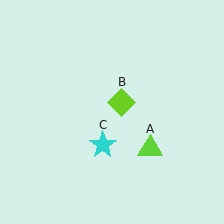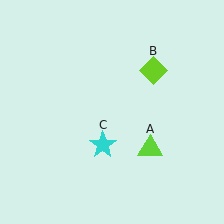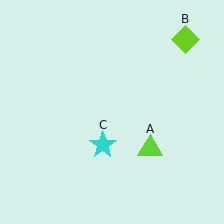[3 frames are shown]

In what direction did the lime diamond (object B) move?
The lime diamond (object B) moved up and to the right.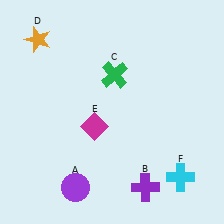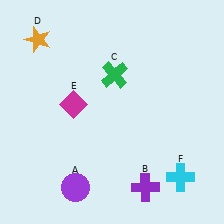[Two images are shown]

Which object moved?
The magenta diamond (E) moved up.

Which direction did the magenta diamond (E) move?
The magenta diamond (E) moved up.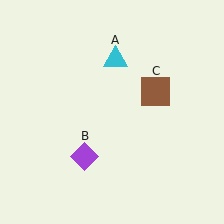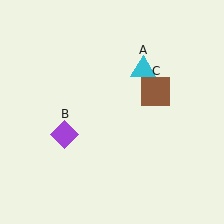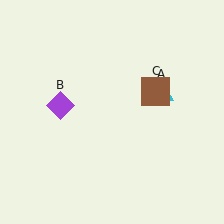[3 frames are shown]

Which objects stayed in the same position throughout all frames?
Brown square (object C) remained stationary.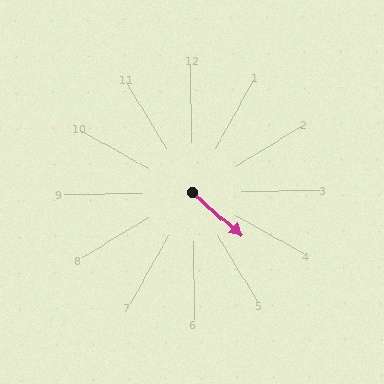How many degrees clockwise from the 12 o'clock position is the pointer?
Approximately 132 degrees.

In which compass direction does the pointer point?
Southeast.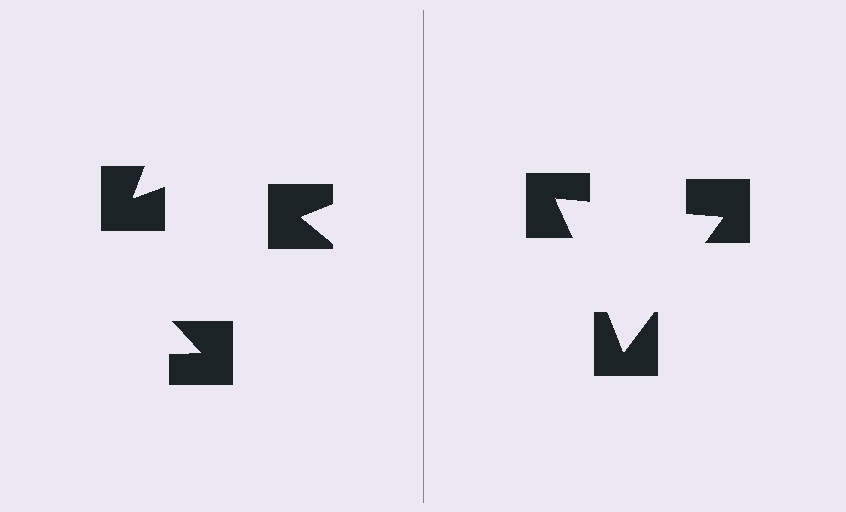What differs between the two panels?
The notched squares are positioned identically on both sides; only the wedge orientations differ. On the right they align to a triangle; on the left they are misaligned.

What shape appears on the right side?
An illusory triangle.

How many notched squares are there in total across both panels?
6 — 3 on each side.